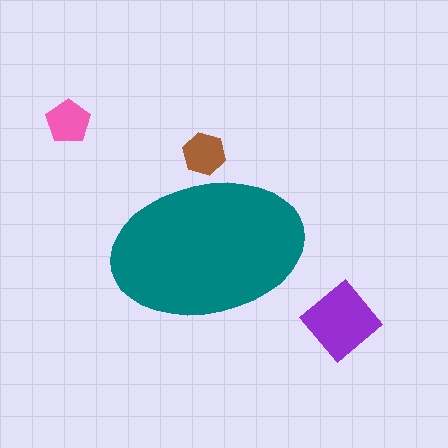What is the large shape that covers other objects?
A teal ellipse.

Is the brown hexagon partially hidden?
Yes, the brown hexagon is partially hidden behind the teal ellipse.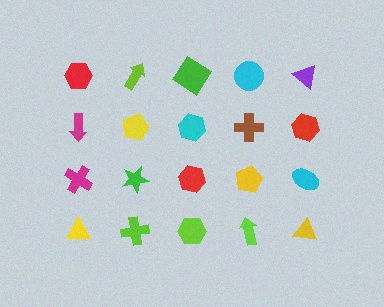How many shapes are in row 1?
5 shapes.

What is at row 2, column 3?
A cyan hexagon.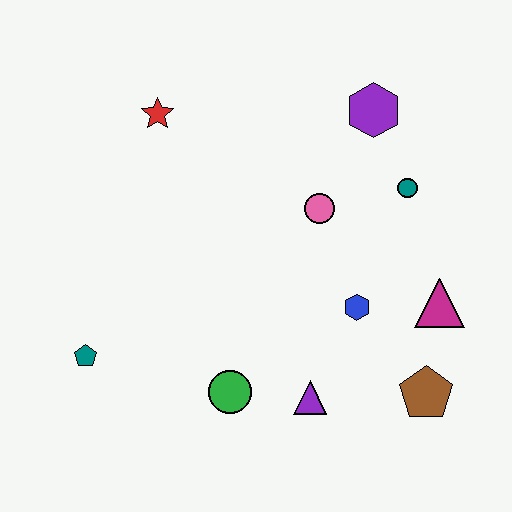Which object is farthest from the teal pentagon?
The purple hexagon is farthest from the teal pentagon.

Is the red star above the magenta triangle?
Yes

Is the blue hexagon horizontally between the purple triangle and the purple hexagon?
Yes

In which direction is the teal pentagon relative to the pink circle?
The teal pentagon is to the left of the pink circle.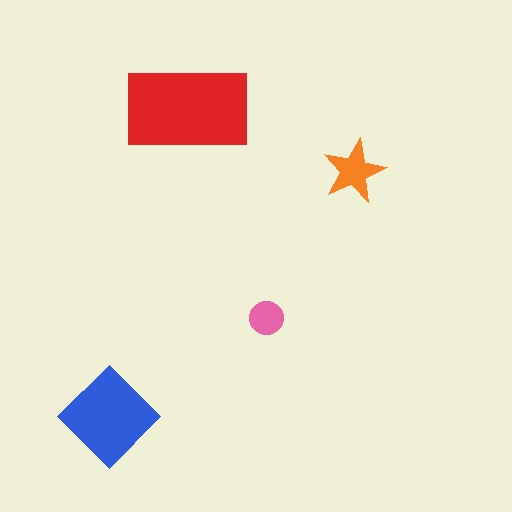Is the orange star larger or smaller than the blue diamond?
Smaller.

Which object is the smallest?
The pink circle.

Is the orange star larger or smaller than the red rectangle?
Smaller.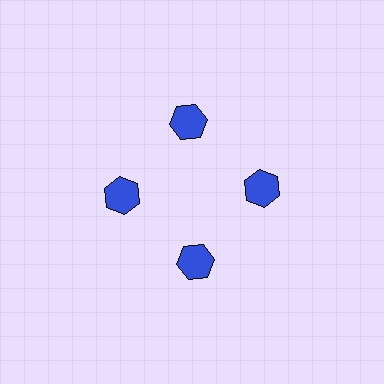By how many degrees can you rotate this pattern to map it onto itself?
The pattern maps onto itself every 90 degrees of rotation.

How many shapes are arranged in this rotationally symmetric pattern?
There are 4 shapes, arranged in 4 groups of 1.